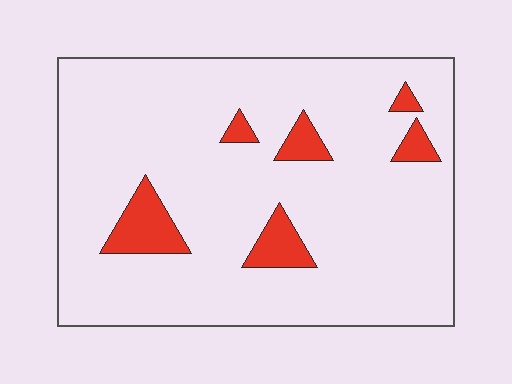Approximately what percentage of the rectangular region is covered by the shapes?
Approximately 10%.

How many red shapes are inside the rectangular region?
6.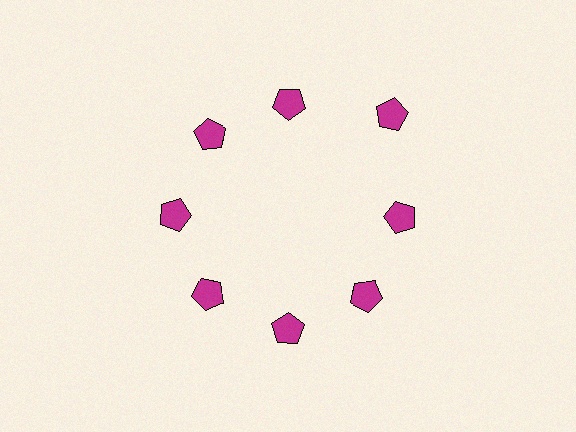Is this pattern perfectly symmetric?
No. The 8 magenta pentagons are arranged in a ring, but one element near the 2 o'clock position is pushed outward from the center, breaking the 8-fold rotational symmetry.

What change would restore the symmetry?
The symmetry would be restored by moving it inward, back onto the ring so that all 8 pentagons sit at equal angles and equal distance from the center.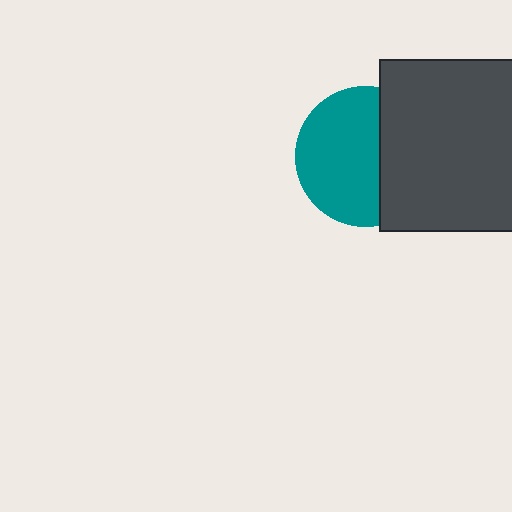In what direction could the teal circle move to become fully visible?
The teal circle could move left. That would shift it out from behind the dark gray square entirely.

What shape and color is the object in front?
The object in front is a dark gray square.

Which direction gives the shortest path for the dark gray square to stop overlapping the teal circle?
Moving right gives the shortest separation.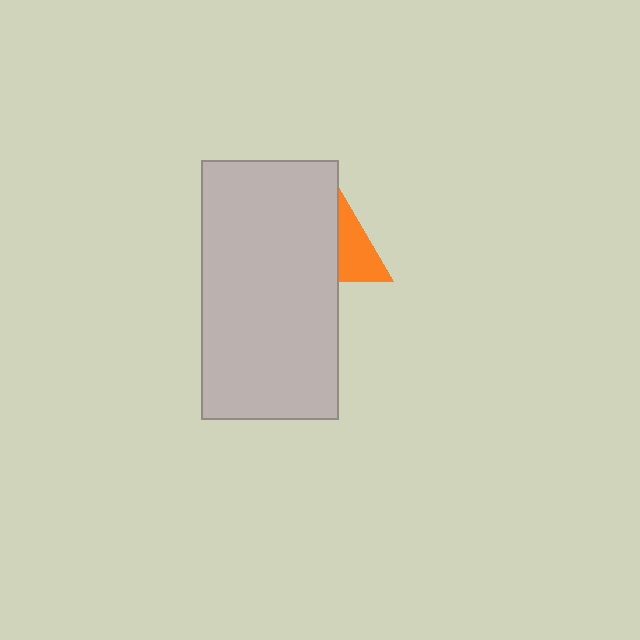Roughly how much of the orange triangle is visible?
A small part of it is visible (roughly 34%).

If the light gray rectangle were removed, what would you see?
You would see the complete orange triangle.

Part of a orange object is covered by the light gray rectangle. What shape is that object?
It is a triangle.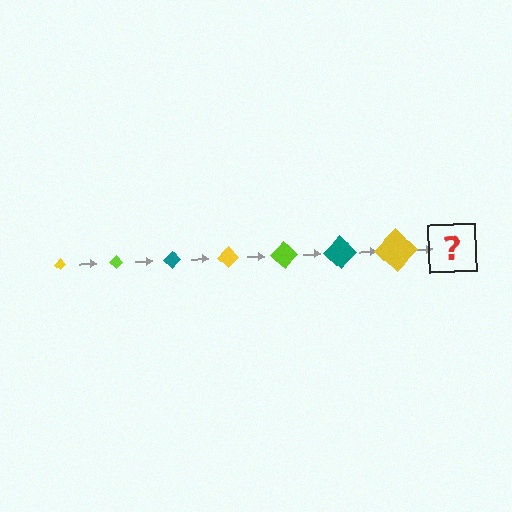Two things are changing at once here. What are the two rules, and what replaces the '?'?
The two rules are that the diamond grows larger each step and the color cycles through yellow, lime, and teal. The '?' should be a lime diamond, larger than the previous one.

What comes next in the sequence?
The next element should be a lime diamond, larger than the previous one.